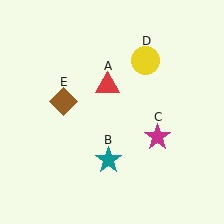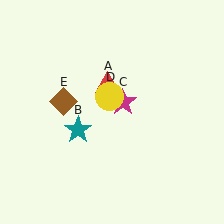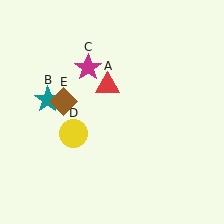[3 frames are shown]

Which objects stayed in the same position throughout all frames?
Red triangle (object A) and brown diamond (object E) remained stationary.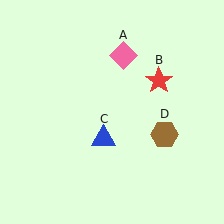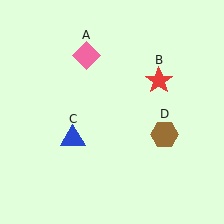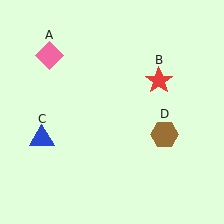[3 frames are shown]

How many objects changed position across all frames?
2 objects changed position: pink diamond (object A), blue triangle (object C).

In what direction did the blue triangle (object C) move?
The blue triangle (object C) moved left.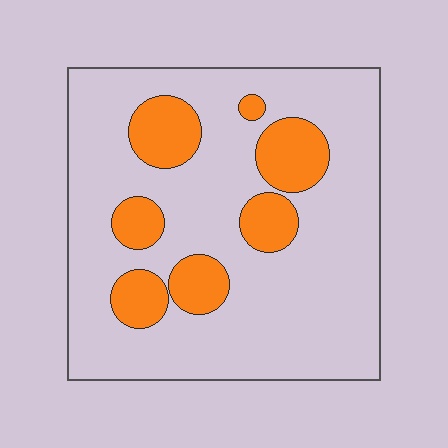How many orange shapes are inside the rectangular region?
7.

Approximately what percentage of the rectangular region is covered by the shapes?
Approximately 20%.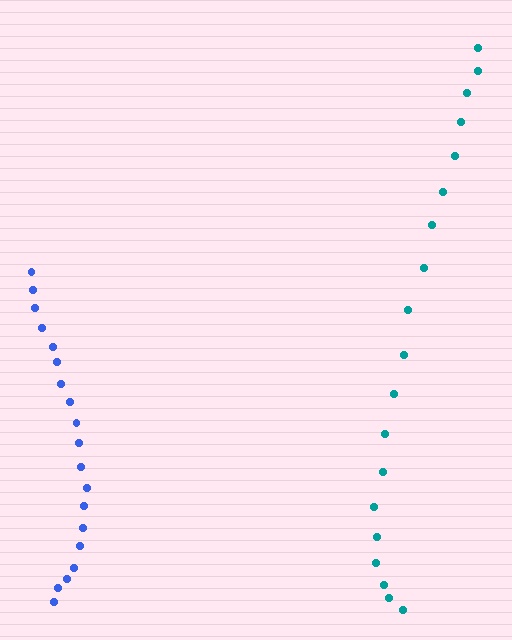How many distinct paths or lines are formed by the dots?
There are 2 distinct paths.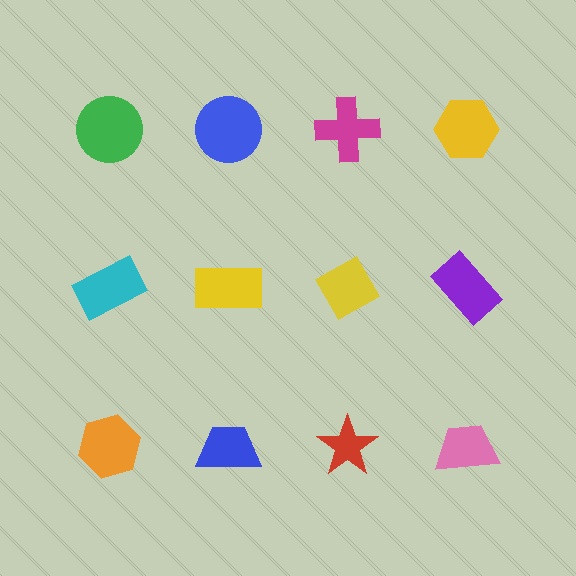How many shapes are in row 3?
4 shapes.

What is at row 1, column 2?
A blue circle.